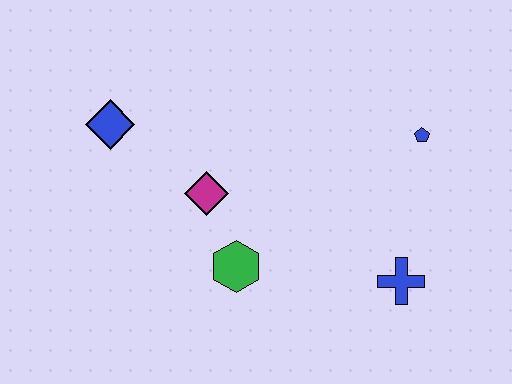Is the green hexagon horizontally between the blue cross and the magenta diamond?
Yes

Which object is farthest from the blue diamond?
The blue cross is farthest from the blue diamond.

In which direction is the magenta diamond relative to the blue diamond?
The magenta diamond is to the right of the blue diamond.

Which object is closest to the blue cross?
The blue pentagon is closest to the blue cross.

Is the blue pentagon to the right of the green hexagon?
Yes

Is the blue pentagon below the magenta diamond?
No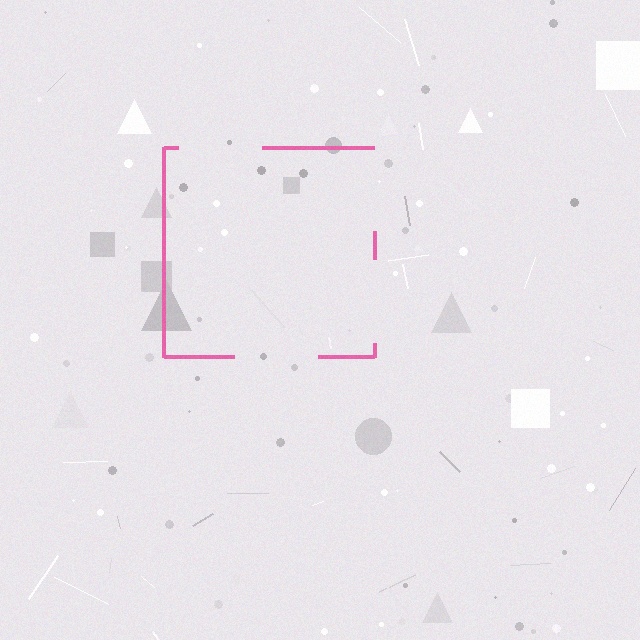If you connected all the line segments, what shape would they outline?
They would outline a square.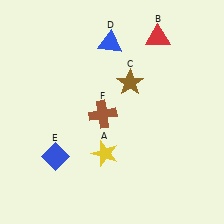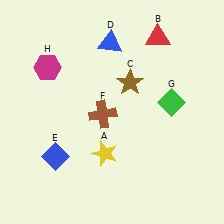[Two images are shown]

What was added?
A green diamond (G), a magenta hexagon (H) were added in Image 2.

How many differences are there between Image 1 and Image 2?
There are 2 differences between the two images.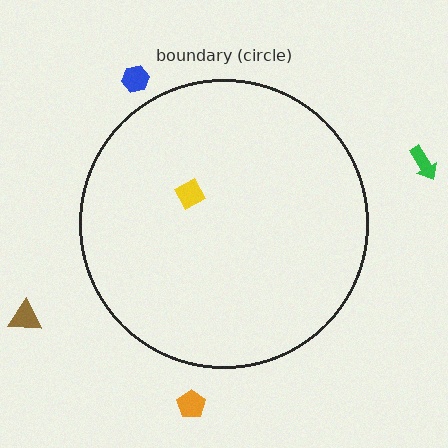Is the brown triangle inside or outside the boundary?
Outside.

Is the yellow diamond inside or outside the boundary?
Inside.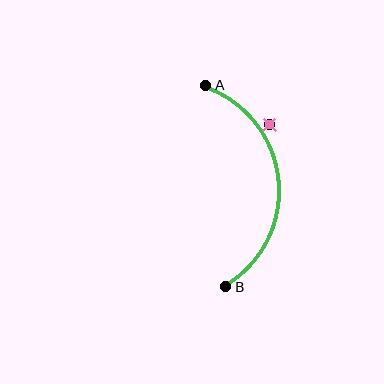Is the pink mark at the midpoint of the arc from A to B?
No — the pink mark does not lie on the arc at all. It sits slightly outside the curve.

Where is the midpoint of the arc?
The arc midpoint is the point on the curve farthest from the straight line joining A and B. It sits to the right of that line.